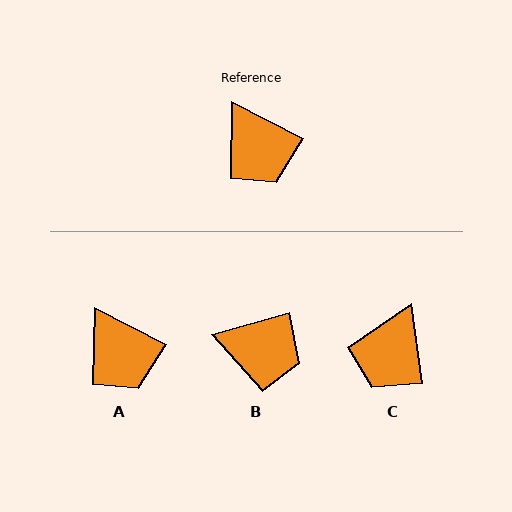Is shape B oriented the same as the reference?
No, it is off by about 43 degrees.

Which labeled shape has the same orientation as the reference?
A.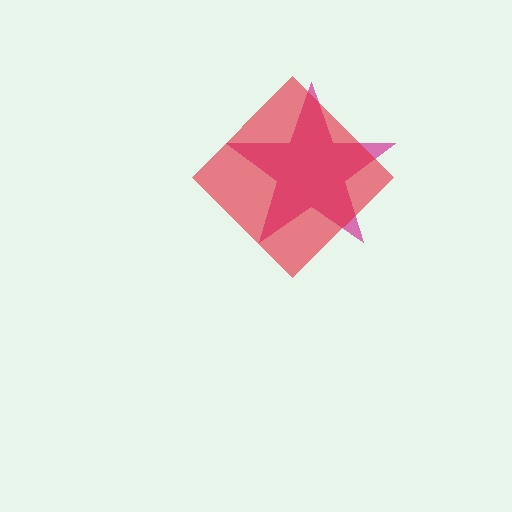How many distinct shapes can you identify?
There are 2 distinct shapes: a magenta star, a red diamond.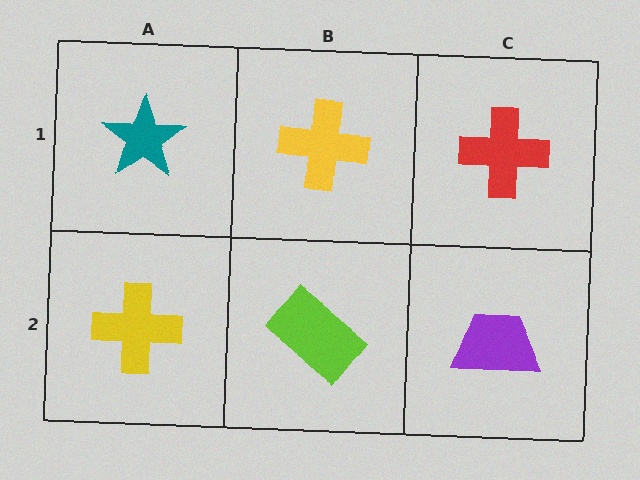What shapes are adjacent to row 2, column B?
A yellow cross (row 1, column B), a yellow cross (row 2, column A), a purple trapezoid (row 2, column C).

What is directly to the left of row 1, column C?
A yellow cross.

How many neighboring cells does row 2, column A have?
2.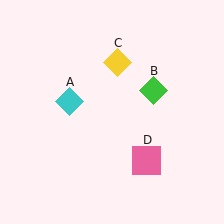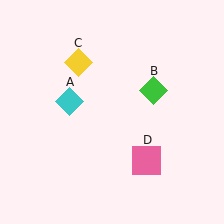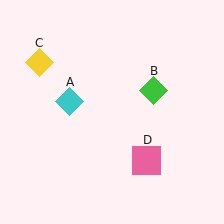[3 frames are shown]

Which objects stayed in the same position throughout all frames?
Cyan diamond (object A) and green diamond (object B) and pink square (object D) remained stationary.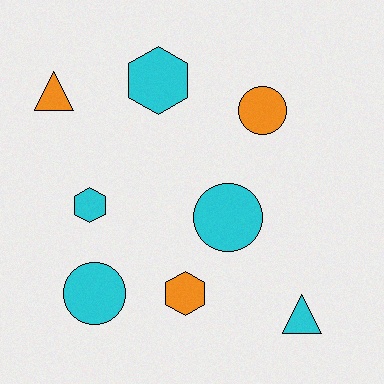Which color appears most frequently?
Cyan, with 5 objects.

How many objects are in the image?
There are 8 objects.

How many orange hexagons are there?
There is 1 orange hexagon.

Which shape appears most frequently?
Circle, with 3 objects.